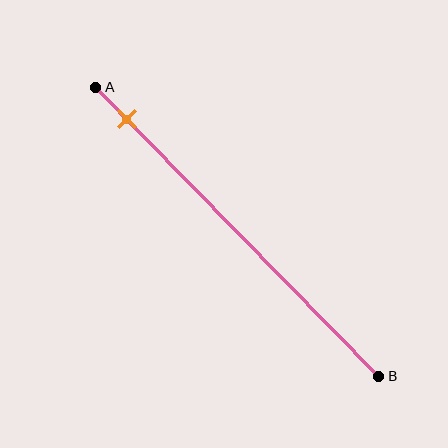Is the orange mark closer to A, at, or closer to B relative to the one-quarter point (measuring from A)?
The orange mark is closer to point A than the one-quarter point of segment AB.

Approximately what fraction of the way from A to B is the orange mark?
The orange mark is approximately 10% of the way from A to B.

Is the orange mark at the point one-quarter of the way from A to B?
No, the mark is at about 10% from A, not at the 25% one-quarter point.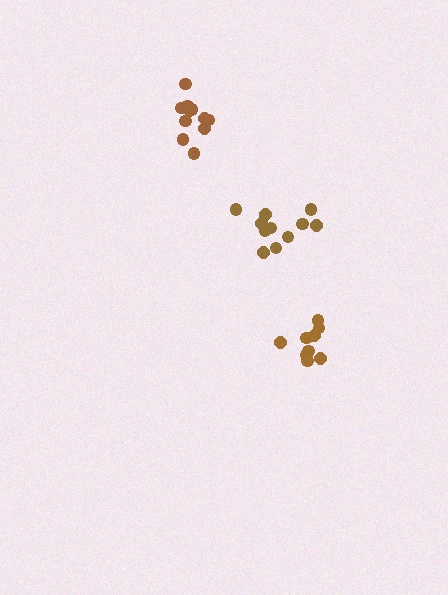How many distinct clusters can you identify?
There are 3 distinct clusters.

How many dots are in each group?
Group 1: 9 dots, Group 2: 11 dots, Group 3: 11 dots (31 total).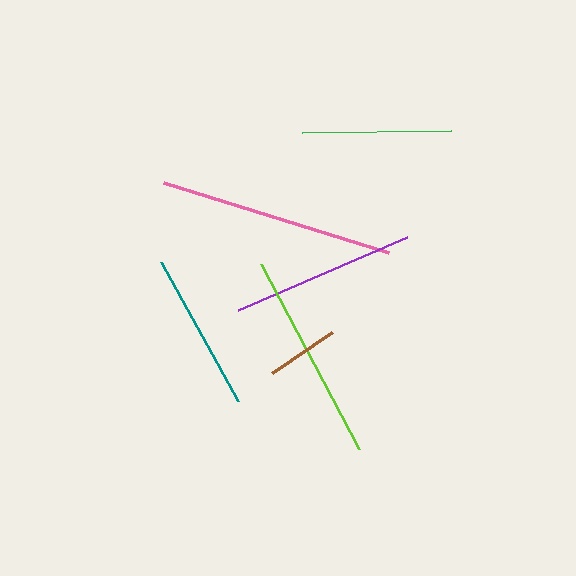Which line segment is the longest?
The pink line is the longest at approximately 236 pixels.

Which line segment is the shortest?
The brown line is the shortest at approximately 73 pixels.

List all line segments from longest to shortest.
From longest to shortest: pink, lime, purple, teal, green, brown.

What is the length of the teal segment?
The teal segment is approximately 158 pixels long.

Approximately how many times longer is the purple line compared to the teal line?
The purple line is approximately 1.2 times the length of the teal line.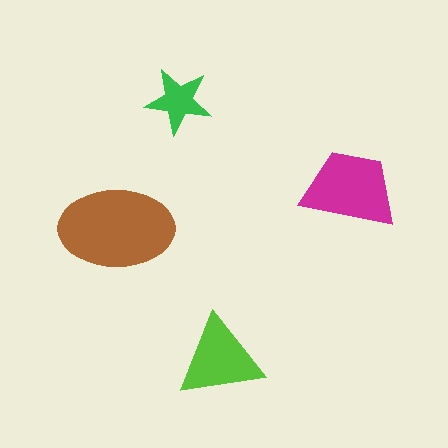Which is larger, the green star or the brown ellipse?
The brown ellipse.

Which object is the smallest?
The green star.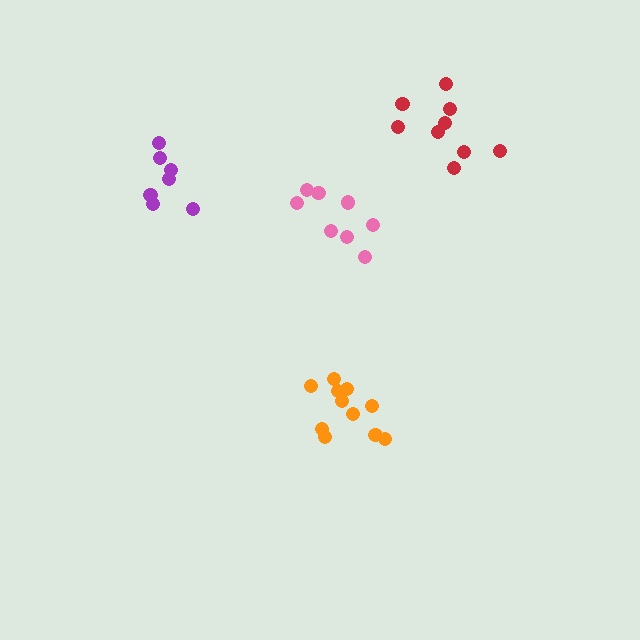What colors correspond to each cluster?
The clusters are colored: purple, orange, pink, red.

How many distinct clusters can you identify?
There are 4 distinct clusters.